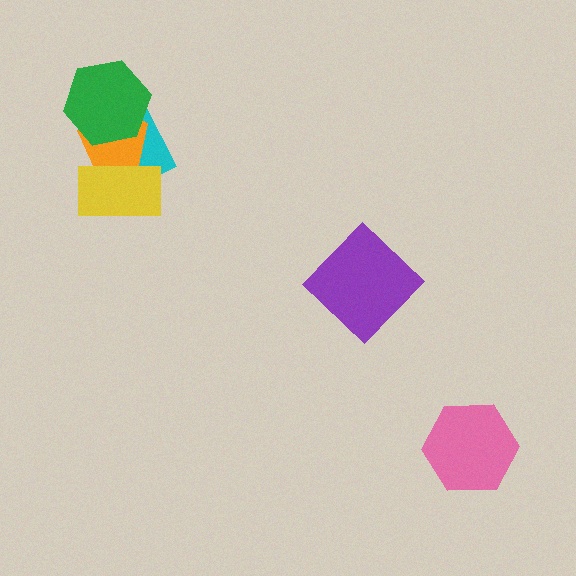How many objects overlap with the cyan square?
3 objects overlap with the cyan square.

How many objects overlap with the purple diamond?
0 objects overlap with the purple diamond.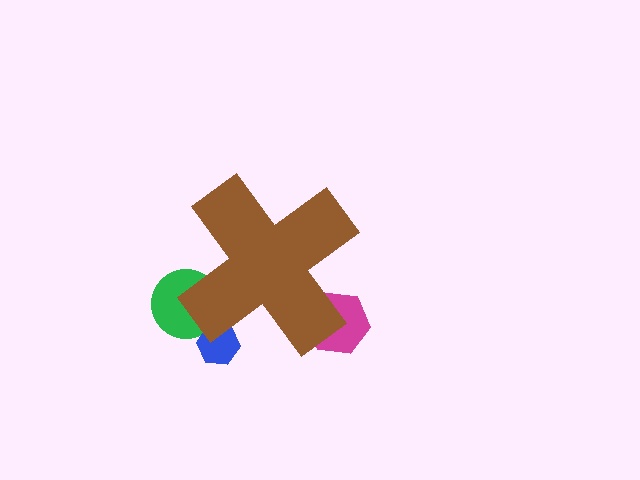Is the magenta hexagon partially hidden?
Yes, the magenta hexagon is partially hidden behind the brown cross.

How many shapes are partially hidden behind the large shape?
3 shapes are partially hidden.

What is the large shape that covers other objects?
A brown cross.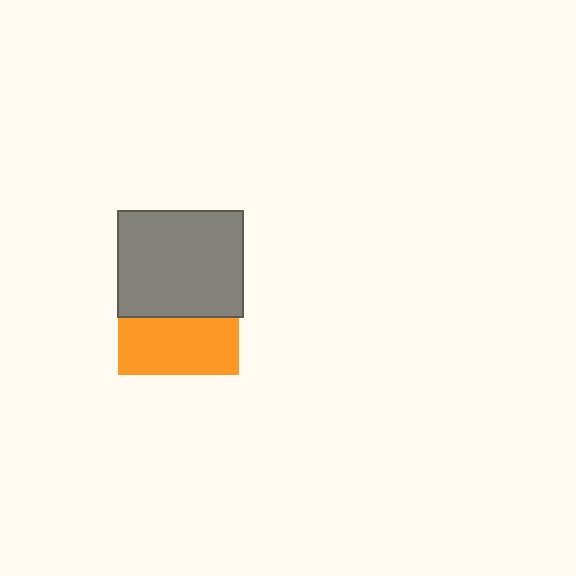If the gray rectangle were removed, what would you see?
You would see the complete orange square.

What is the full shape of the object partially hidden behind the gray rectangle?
The partially hidden object is an orange square.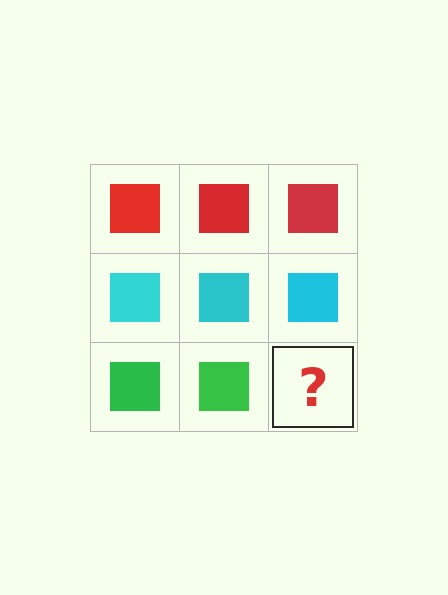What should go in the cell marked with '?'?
The missing cell should contain a green square.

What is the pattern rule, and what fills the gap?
The rule is that each row has a consistent color. The gap should be filled with a green square.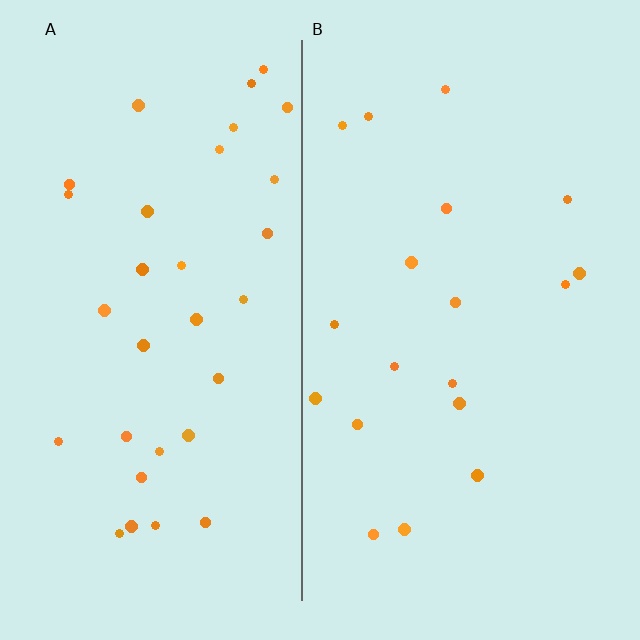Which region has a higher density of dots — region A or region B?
A (the left).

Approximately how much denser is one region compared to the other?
Approximately 1.7× — region A over region B.